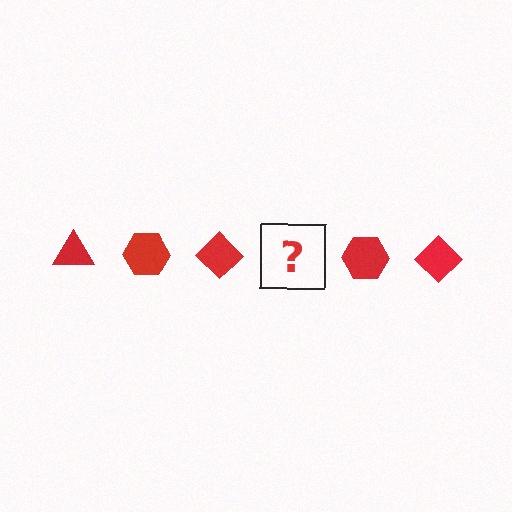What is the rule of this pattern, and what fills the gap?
The rule is that the pattern cycles through triangle, hexagon, diamond shapes in red. The gap should be filled with a red triangle.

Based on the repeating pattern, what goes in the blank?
The blank should be a red triangle.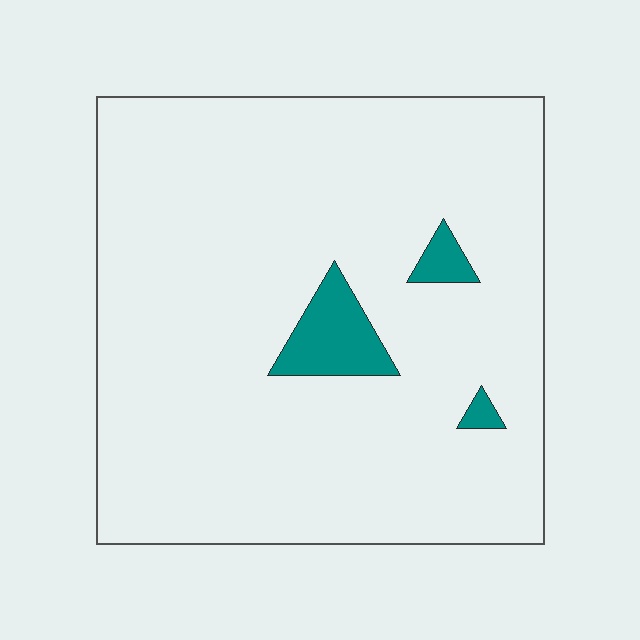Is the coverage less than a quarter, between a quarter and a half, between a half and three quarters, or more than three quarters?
Less than a quarter.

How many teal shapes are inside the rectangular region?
3.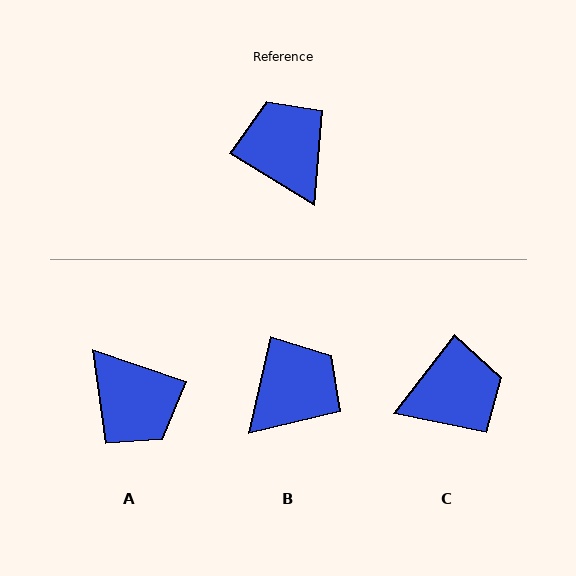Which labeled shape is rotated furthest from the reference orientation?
A, about 167 degrees away.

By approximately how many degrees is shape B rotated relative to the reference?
Approximately 72 degrees clockwise.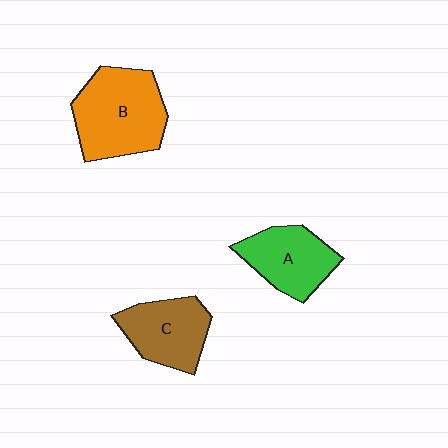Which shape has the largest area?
Shape B (orange).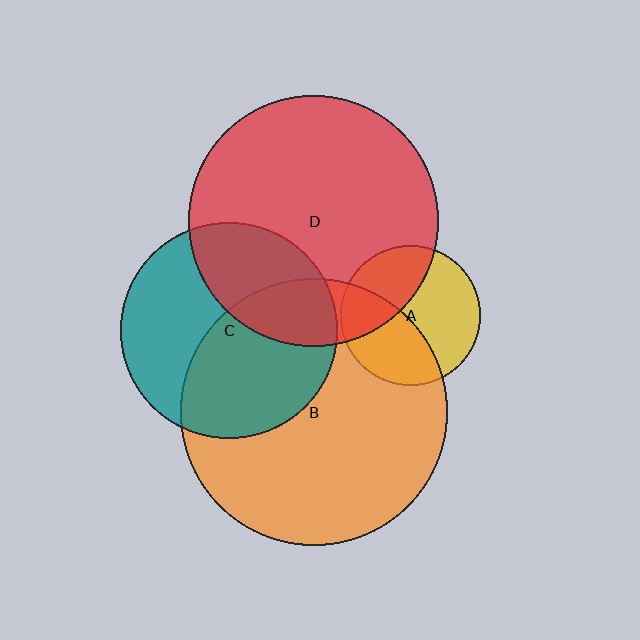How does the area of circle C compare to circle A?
Approximately 2.4 times.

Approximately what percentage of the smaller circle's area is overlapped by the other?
Approximately 15%.